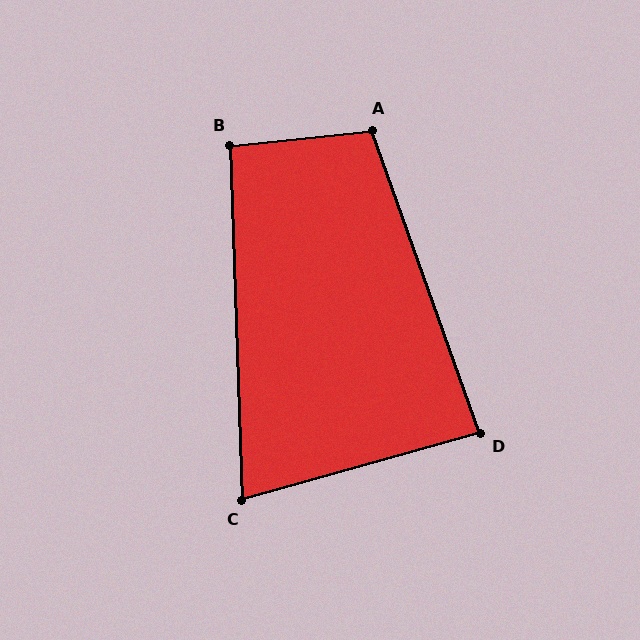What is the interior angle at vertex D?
Approximately 86 degrees (approximately right).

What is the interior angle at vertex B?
Approximately 94 degrees (approximately right).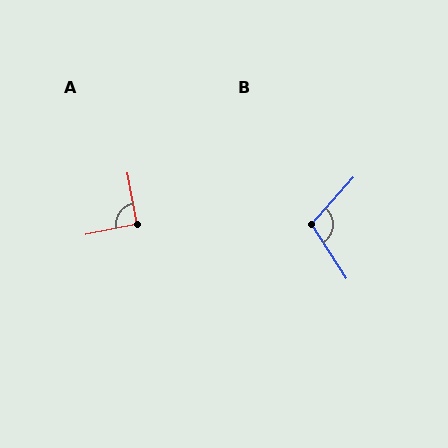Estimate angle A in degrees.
Approximately 91 degrees.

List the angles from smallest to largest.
A (91°), B (105°).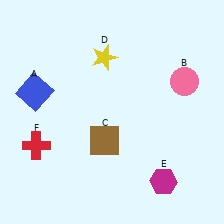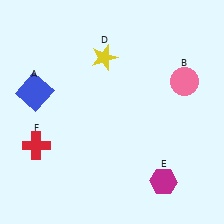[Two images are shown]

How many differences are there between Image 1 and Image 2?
There is 1 difference between the two images.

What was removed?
The brown square (C) was removed in Image 2.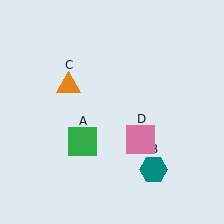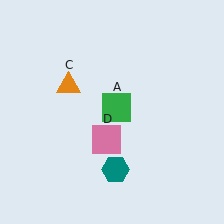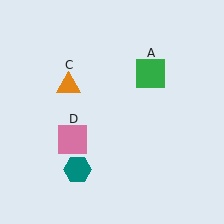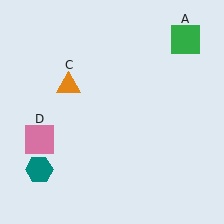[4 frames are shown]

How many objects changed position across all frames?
3 objects changed position: green square (object A), teal hexagon (object B), pink square (object D).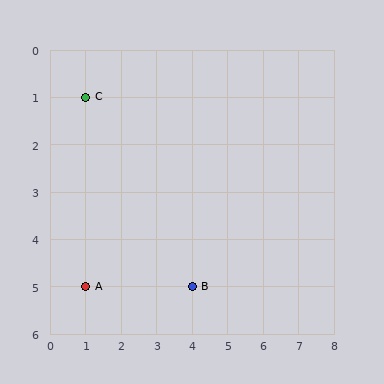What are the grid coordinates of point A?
Point A is at grid coordinates (1, 5).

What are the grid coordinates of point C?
Point C is at grid coordinates (1, 1).